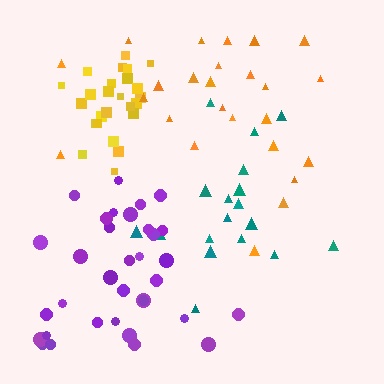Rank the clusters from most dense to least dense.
yellow, purple, teal, orange.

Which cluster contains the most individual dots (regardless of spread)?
Purple (34).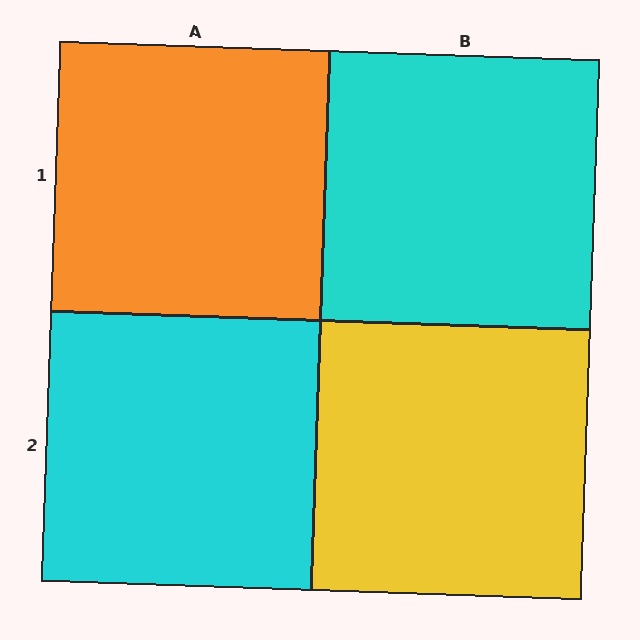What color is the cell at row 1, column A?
Orange.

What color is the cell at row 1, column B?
Cyan.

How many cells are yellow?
1 cell is yellow.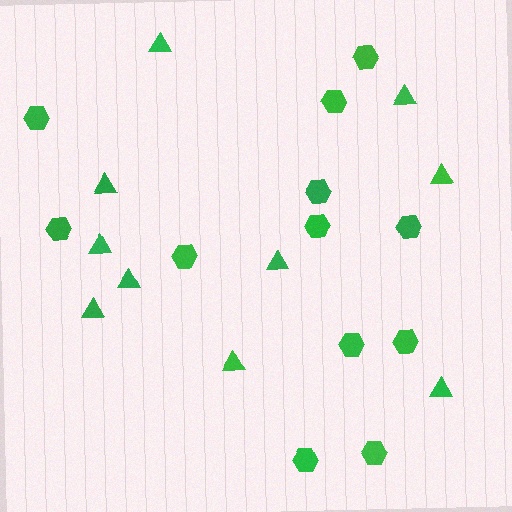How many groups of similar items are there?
There are 2 groups: one group of triangles (10) and one group of hexagons (12).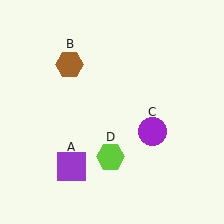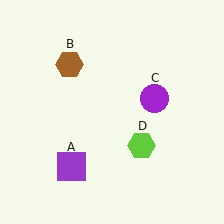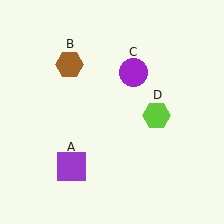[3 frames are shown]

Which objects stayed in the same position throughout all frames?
Purple square (object A) and brown hexagon (object B) remained stationary.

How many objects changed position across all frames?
2 objects changed position: purple circle (object C), lime hexagon (object D).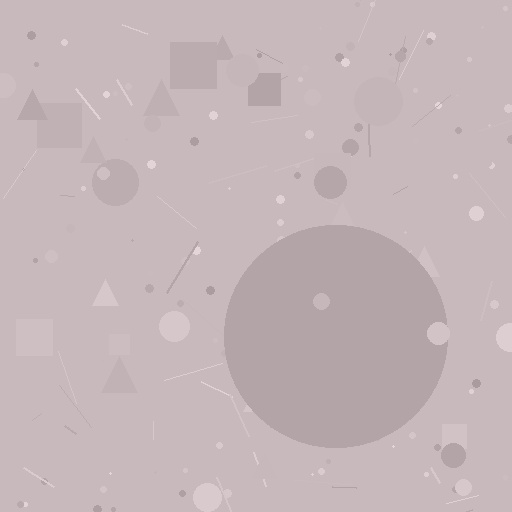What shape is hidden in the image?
A circle is hidden in the image.